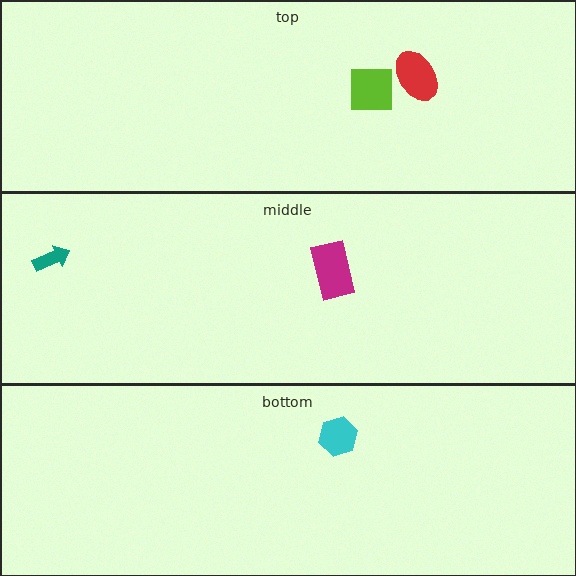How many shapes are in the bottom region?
1.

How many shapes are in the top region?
2.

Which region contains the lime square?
The top region.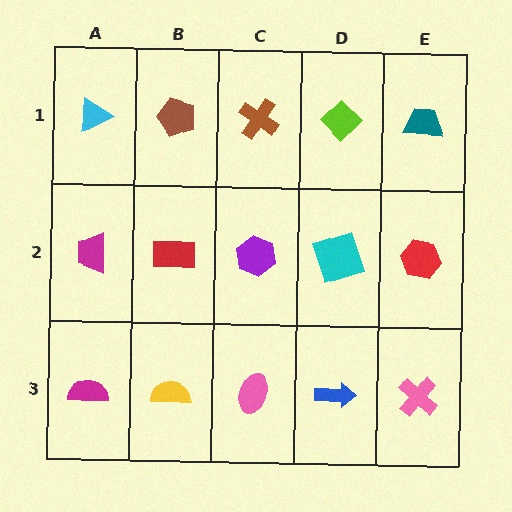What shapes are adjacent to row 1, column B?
A red rectangle (row 2, column B), a cyan triangle (row 1, column A), a brown cross (row 1, column C).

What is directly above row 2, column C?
A brown cross.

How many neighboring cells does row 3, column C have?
3.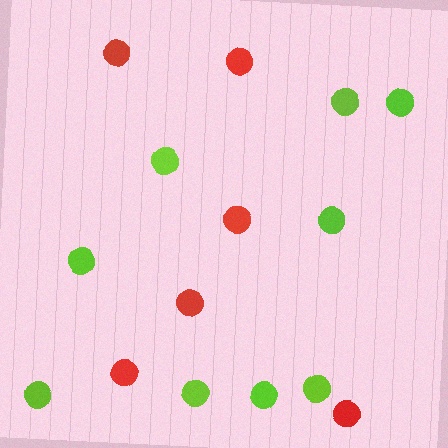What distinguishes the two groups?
There are 2 groups: one group of red circles (6) and one group of lime circles (9).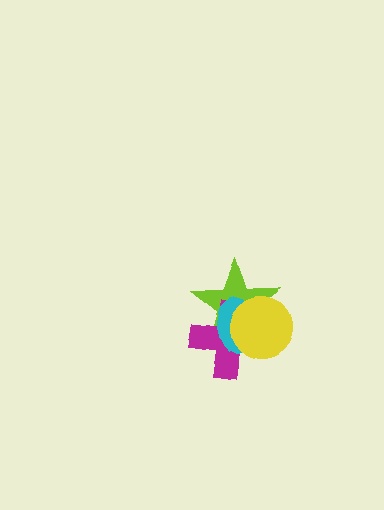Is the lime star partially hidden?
Yes, it is partially covered by another shape.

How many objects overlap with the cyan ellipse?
3 objects overlap with the cyan ellipse.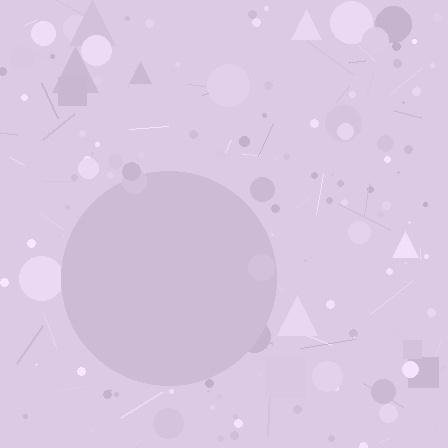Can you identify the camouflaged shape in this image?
The camouflaged shape is a circle.